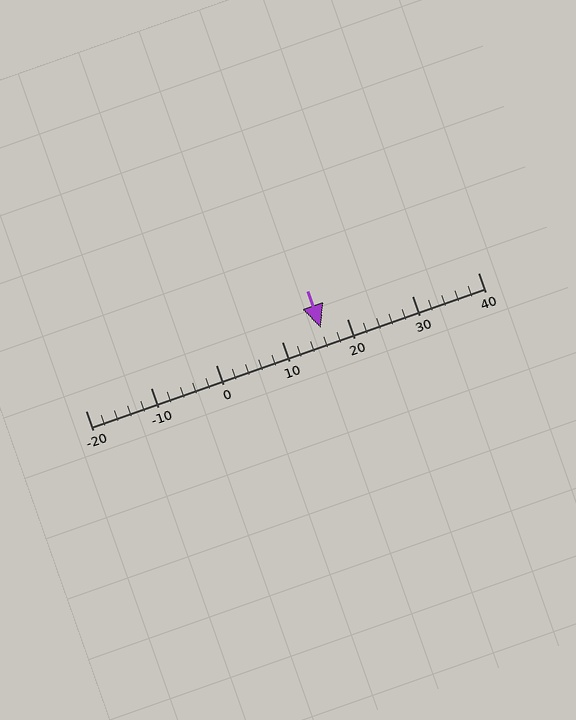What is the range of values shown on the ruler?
The ruler shows values from -20 to 40.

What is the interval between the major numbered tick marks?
The major tick marks are spaced 10 units apart.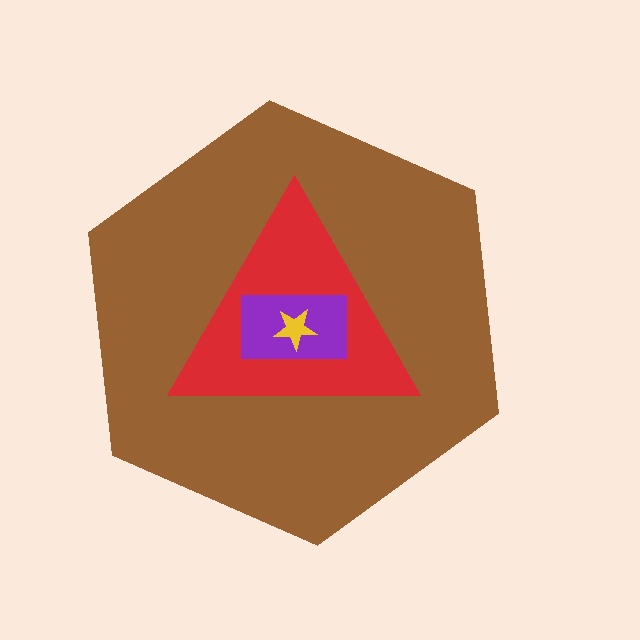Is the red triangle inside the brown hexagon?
Yes.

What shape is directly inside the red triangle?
The purple rectangle.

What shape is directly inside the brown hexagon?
The red triangle.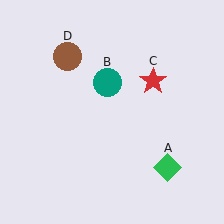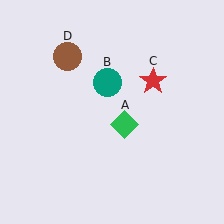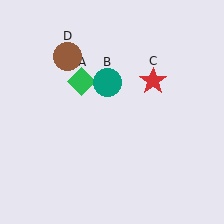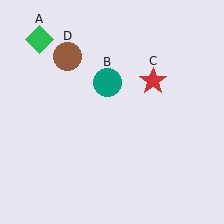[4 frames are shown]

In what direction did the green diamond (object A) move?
The green diamond (object A) moved up and to the left.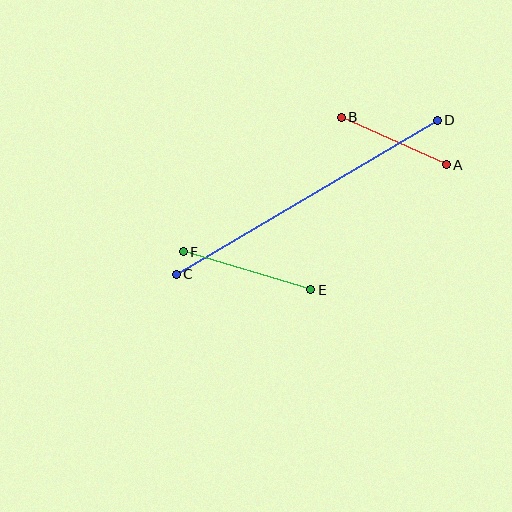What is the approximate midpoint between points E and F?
The midpoint is at approximately (247, 271) pixels.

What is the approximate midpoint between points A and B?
The midpoint is at approximately (394, 141) pixels.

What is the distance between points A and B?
The distance is approximately 115 pixels.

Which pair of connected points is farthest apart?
Points C and D are farthest apart.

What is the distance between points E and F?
The distance is approximately 133 pixels.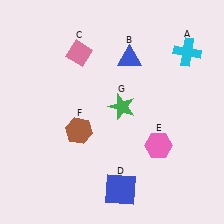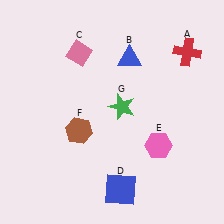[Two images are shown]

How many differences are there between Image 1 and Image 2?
There is 1 difference between the two images.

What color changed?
The cross (A) changed from cyan in Image 1 to red in Image 2.